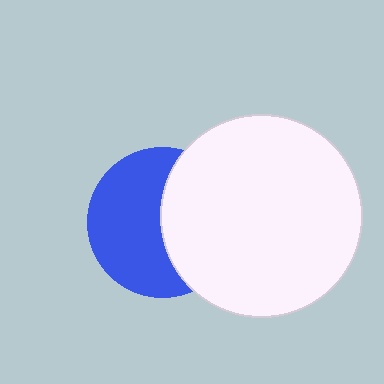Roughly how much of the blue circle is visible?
About half of it is visible (roughly 56%).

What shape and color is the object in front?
The object in front is a white circle.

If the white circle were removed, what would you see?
You would see the complete blue circle.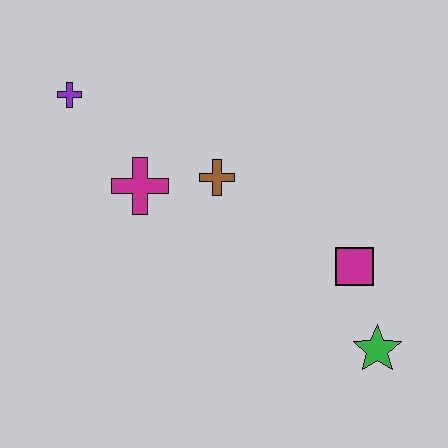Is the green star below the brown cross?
Yes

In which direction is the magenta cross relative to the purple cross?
The magenta cross is below the purple cross.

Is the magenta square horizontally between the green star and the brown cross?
Yes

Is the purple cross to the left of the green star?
Yes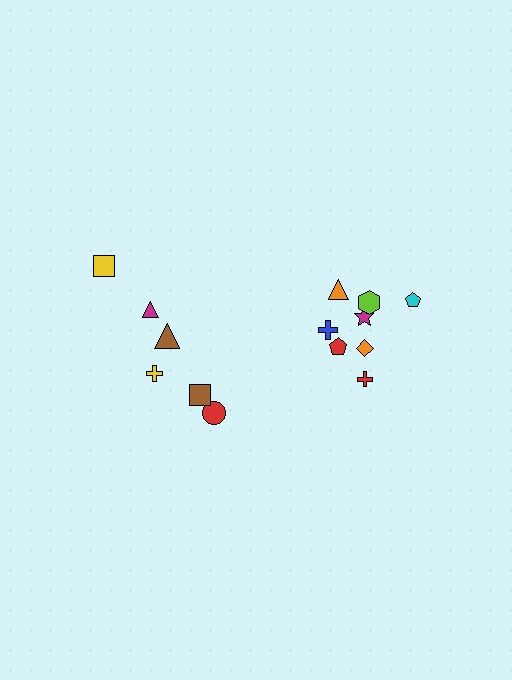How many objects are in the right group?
There are 8 objects.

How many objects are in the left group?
There are 6 objects.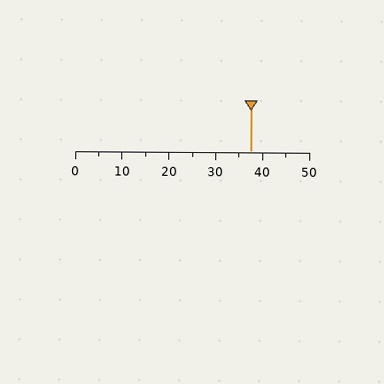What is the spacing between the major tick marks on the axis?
The major ticks are spaced 10 apart.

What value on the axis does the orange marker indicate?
The marker indicates approximately 37.5.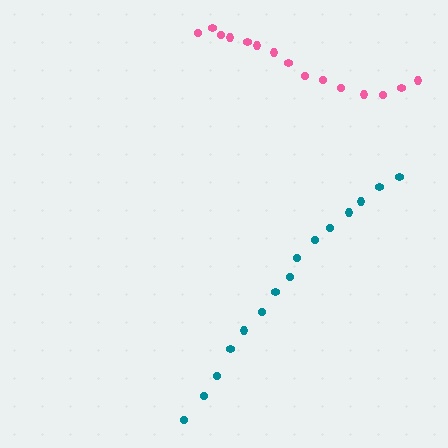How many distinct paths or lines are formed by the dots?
There are 2 distinct paths.